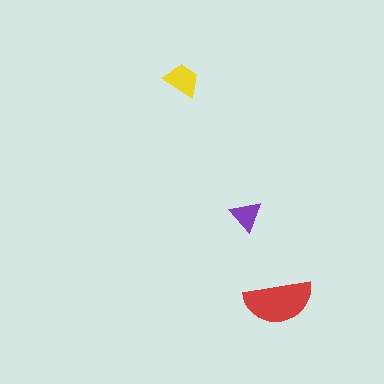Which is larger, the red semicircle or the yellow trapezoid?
The red semicircle.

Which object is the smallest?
The purple triangle.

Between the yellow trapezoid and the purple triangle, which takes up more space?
The yellow trapezoid.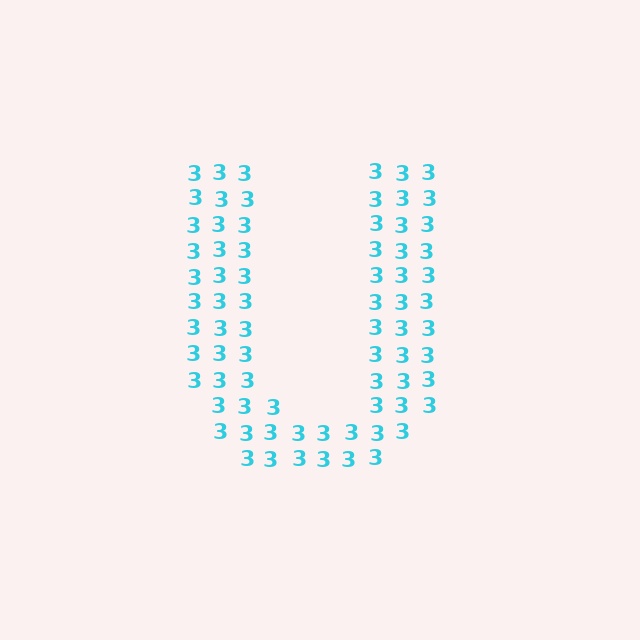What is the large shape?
The large shape is the letter U.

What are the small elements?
The small elements are digit 3's.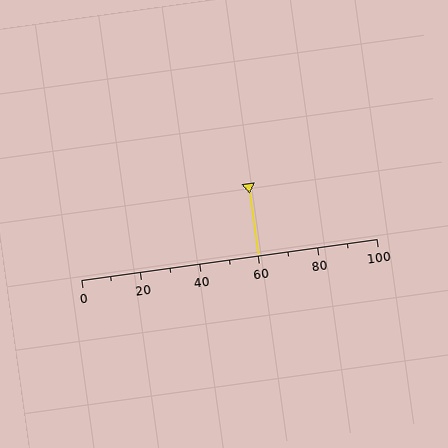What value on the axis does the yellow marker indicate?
The marker indicates approximately 60.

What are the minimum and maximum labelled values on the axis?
The axis runs from 0 to 100.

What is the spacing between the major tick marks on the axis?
The major ticks are spaced 20 apart.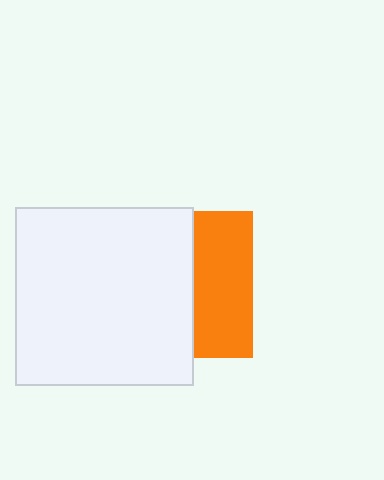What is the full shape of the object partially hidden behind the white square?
The partially hidden object is an orange square.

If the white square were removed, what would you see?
You would see the complete orange square.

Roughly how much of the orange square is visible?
A small part of it is visible (roughly 41%).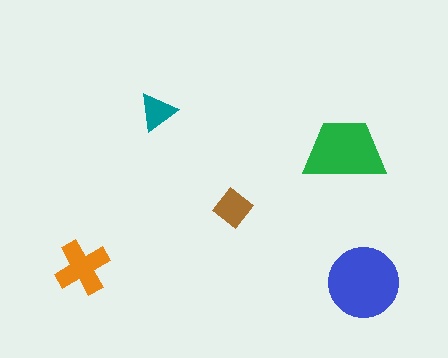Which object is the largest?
The blue circle.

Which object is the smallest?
The teal triangle.